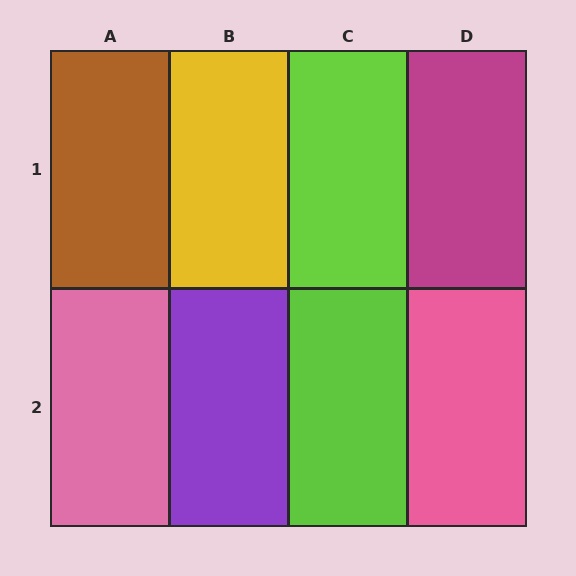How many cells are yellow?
1 cell is yellow.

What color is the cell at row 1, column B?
Yellow.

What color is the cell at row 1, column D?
Magenta.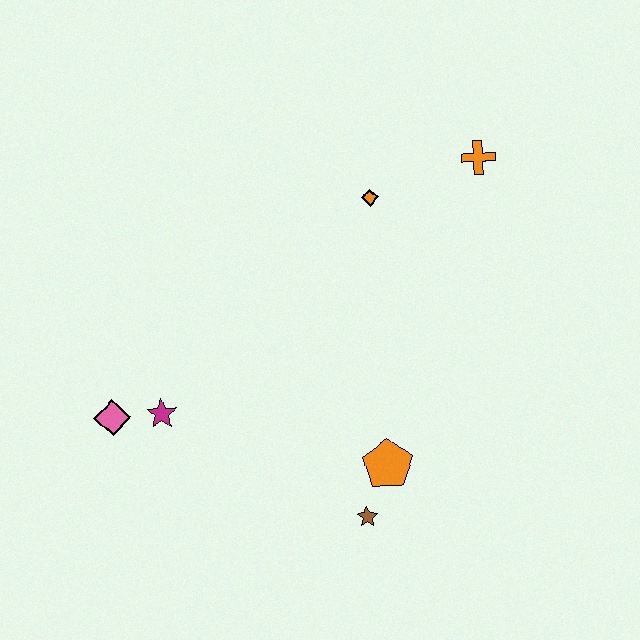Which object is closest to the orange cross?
The orange diamond is closest to the orange cross.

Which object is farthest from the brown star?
The orange cross is farthest from the brown star.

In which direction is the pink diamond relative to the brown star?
The pink diamond is to the left of the brown star.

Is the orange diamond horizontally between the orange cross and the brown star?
Yes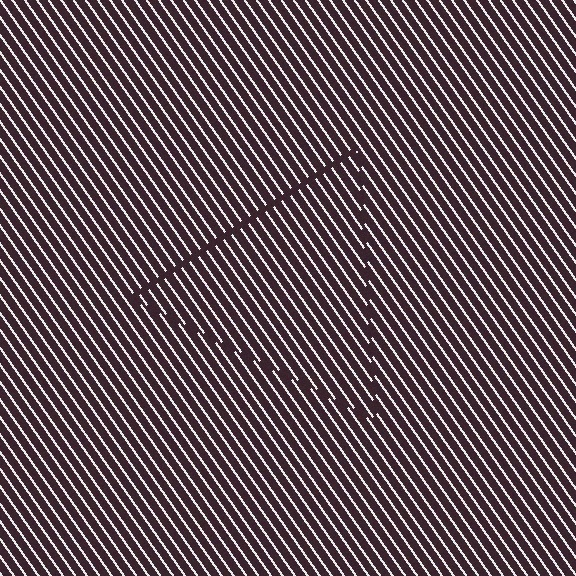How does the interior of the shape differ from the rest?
The interior of the shape contains the same grating, shifted by half a period — the contour is defined by the phase discontinuity where line-ends from the inner and outer gratings abut.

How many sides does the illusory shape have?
3 sides — the line-ends trace a triangle.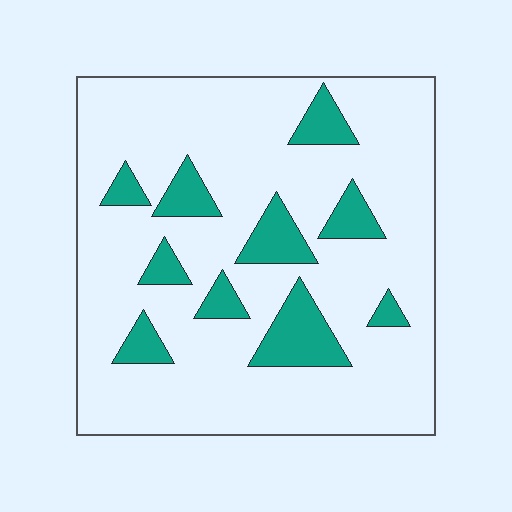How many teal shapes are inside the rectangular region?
10.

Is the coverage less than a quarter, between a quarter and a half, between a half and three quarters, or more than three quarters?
Less than a quarter.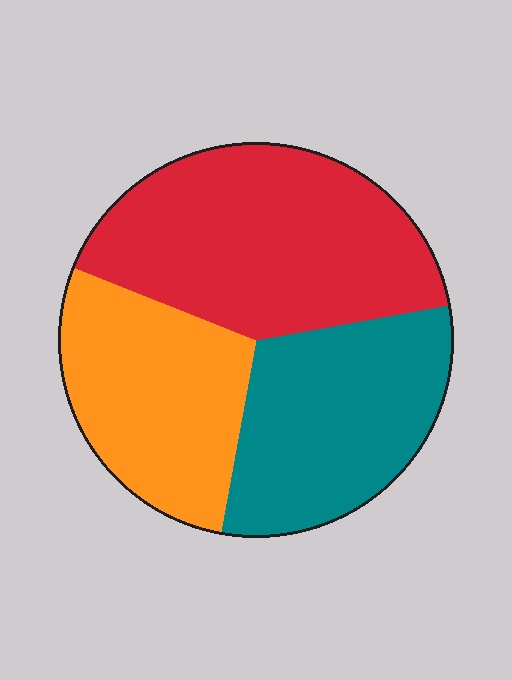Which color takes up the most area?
Red, at roughly 40%.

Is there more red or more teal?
Red.